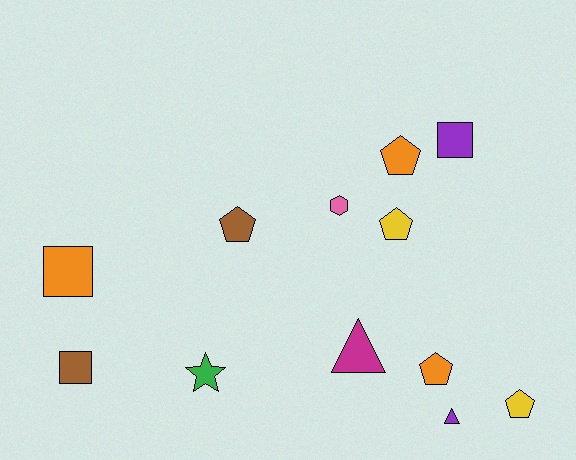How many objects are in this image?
There are 12 objects.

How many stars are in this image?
There is 1 star.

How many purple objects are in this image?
There are 2 purple objects.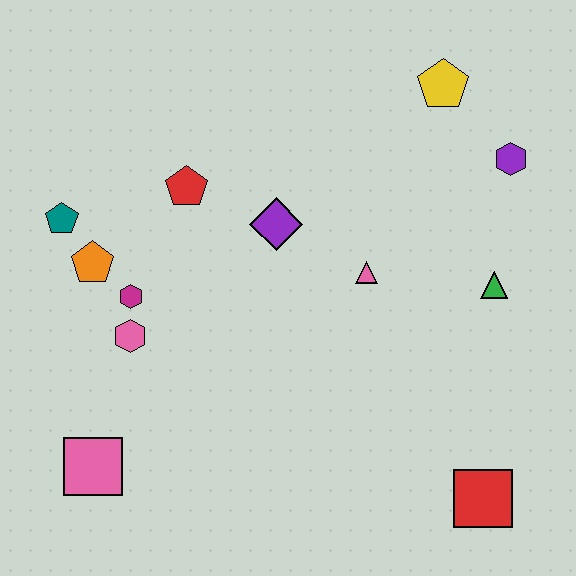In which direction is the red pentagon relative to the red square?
The red pentagon is above the red square.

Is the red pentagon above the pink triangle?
Yes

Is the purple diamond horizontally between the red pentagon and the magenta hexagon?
No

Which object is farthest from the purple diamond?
The red square is farthest from the purple diamond.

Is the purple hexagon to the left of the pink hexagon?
No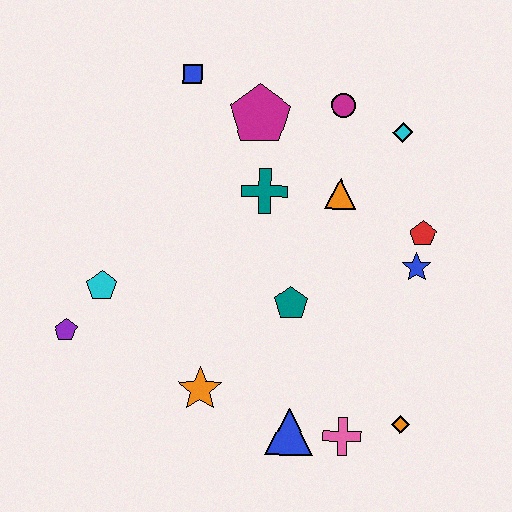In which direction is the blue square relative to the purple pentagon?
The blue square is above the purple pentagon.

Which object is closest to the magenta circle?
The cyan diamond is closest to the magenta circle.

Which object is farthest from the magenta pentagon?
The orange diamond is farthest from the magenta pentagon.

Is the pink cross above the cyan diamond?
No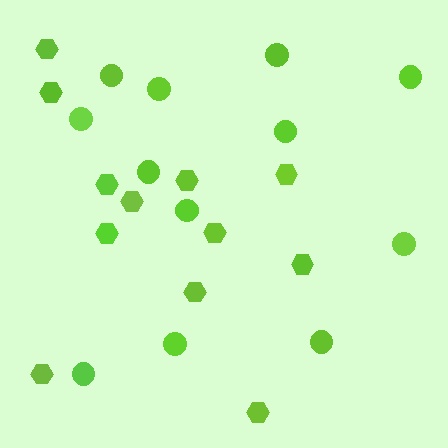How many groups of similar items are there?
There are 2 groups: one group of circles (12) and one group of hexagons (12).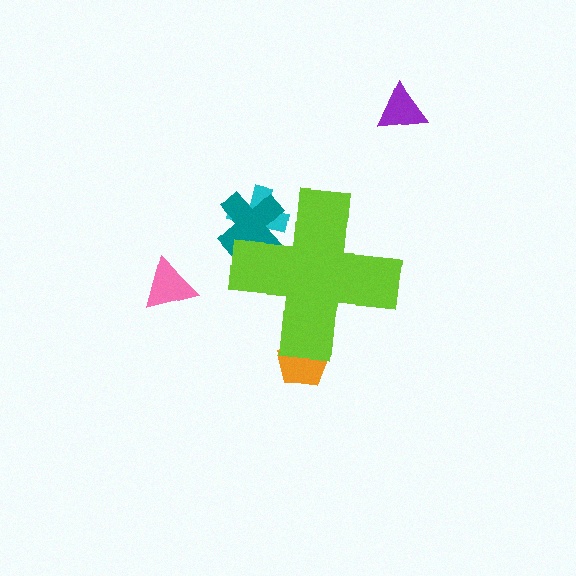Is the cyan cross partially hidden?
Yes, the cyan cross is partially hidden behind the lime cross.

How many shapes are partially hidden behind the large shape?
3 shapes are partially hidden.